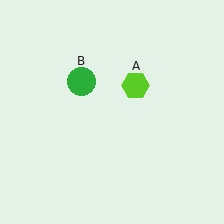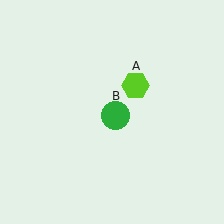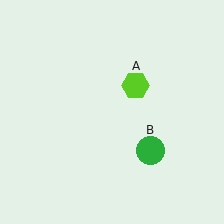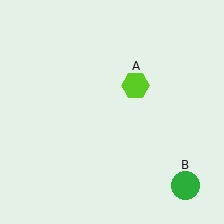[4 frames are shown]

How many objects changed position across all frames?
1 object changed position: green circle (object B).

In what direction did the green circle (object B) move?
The green circle (object B) moved down and to the right.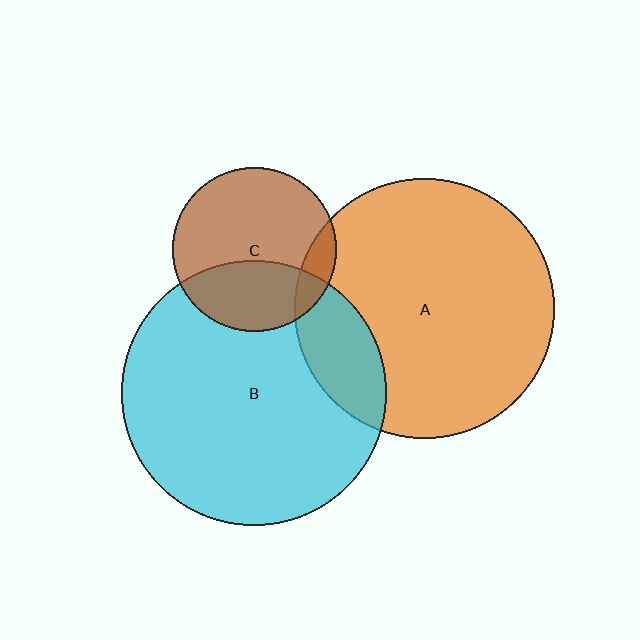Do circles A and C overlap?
Yes.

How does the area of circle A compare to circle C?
Approximately 2.5 times.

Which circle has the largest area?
Circle B (cyan).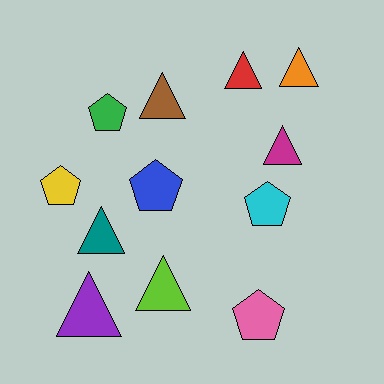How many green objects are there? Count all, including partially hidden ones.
There is 1 green object.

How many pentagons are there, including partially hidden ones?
There are 5 pentagons.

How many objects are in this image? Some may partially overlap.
There are 12 objects.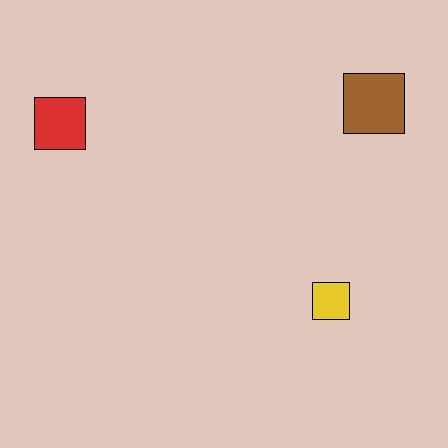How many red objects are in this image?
There is 1 red object.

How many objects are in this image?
There are 3 objects.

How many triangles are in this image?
There are no triangles.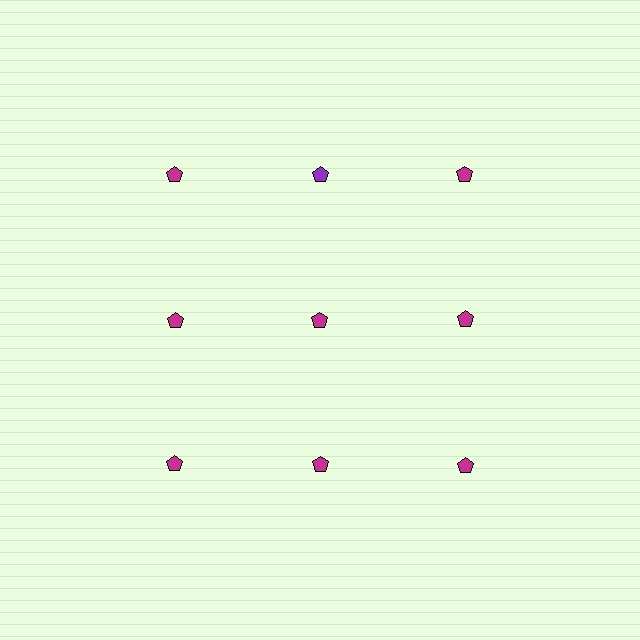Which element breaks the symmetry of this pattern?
The purple pentagon in the top row, second from left column breaks the symmetry. All other shapes are magenta pentagons.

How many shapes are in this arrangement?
There are 9 shapes arranged in a grid pattern.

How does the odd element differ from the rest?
It has a different color: purple instead of magenta.